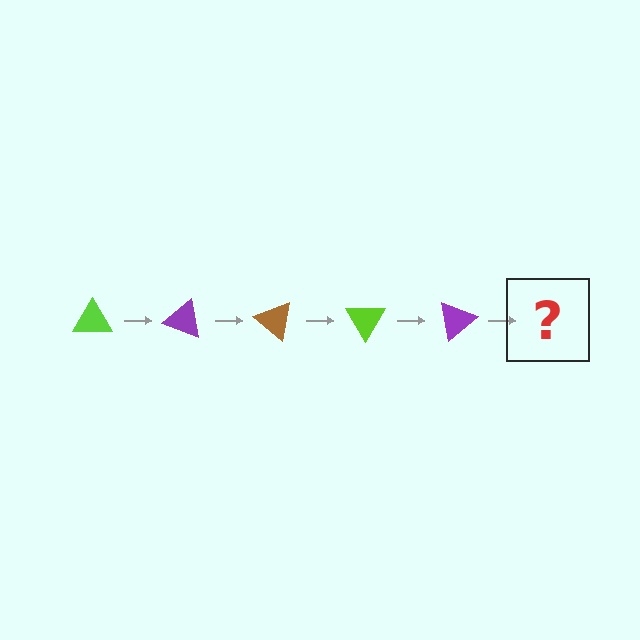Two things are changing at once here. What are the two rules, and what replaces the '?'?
The two rules are that it rotates 20 degrees each step and the color cycles through lime, purple, and brown. The '?' should be a brown triangle, rotated 100 degrees from the start.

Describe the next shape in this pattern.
It should be a brown triangle, rotated 100 degrees from the start.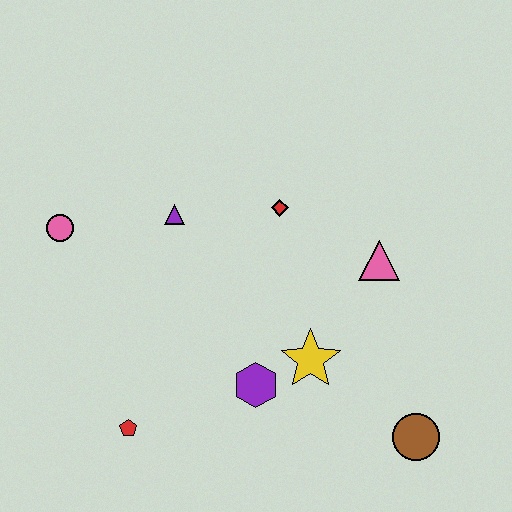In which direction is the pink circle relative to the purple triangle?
The pink circle is to the left of the purple triangle.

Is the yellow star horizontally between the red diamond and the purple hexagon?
No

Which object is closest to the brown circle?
The yellow star is closest to the brown circle.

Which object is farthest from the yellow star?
The pink circle is farthest from the yellow star.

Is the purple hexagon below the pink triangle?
Yes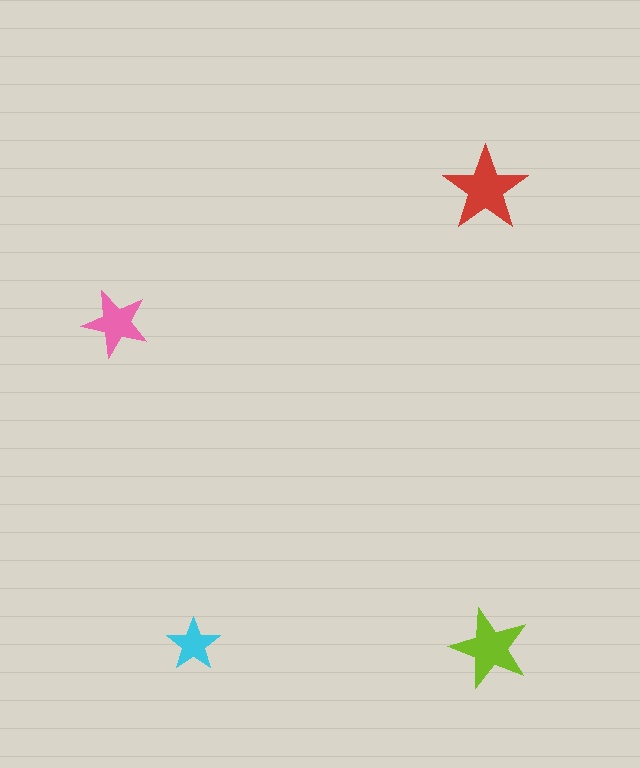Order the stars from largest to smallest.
the red one, the lime one, the pink one, the cyan one.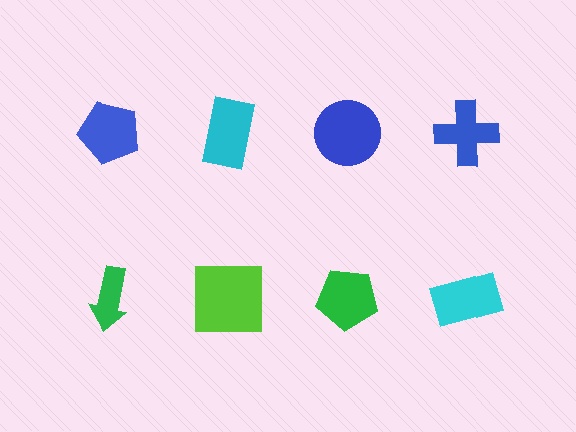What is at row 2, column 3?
A green pentagon.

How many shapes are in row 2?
4 shapes.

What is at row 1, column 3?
A blue circle.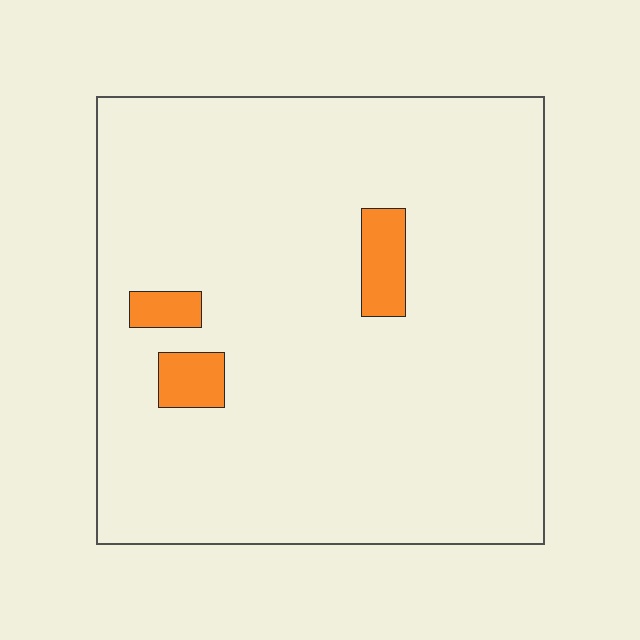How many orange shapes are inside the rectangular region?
3.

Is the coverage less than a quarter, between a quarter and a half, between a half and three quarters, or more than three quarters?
Less than a quarter.